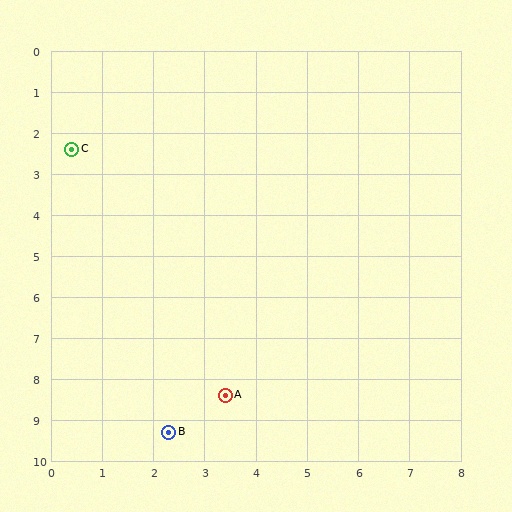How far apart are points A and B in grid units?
Points A and B are about 1.4 grid units apart.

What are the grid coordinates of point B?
Point B is at approximately (2.3, 9.3).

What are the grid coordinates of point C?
Point C is at approximately (0.4, 2.4).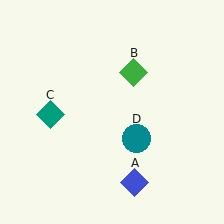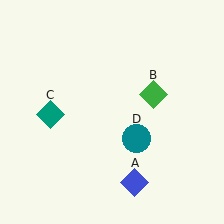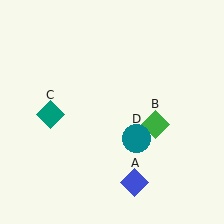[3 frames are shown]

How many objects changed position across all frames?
1 object changed position: green diamond (object B).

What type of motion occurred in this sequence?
The green diamond (object B) rotated clockwise around the center of the scene.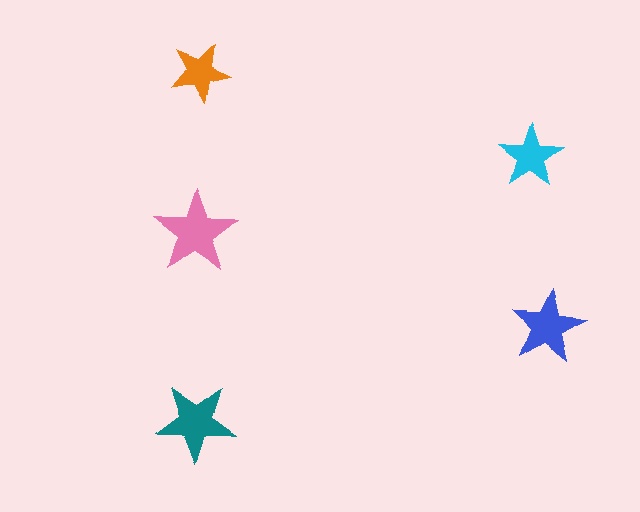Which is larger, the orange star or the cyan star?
The cyan one.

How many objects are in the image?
There are 5 objects in the image.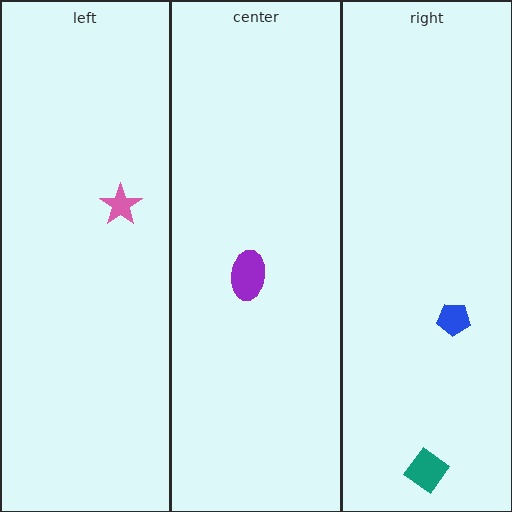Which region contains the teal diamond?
The right region.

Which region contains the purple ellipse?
The center region.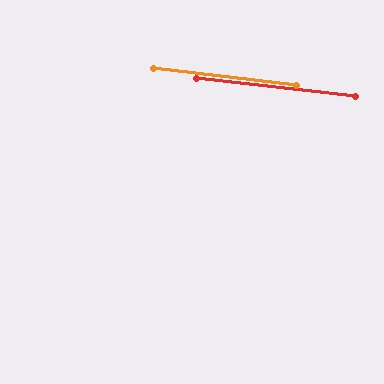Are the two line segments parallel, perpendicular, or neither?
Parallel — their directions differ by only 0.1°.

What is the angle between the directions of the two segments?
Approximately 0 degrees.